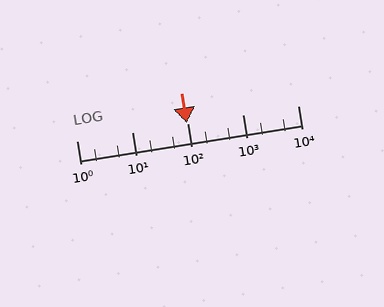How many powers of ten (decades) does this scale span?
The scale spans 4 decades, from 1 to 10000.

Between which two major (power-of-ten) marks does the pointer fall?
The pointer is between 10 and 100.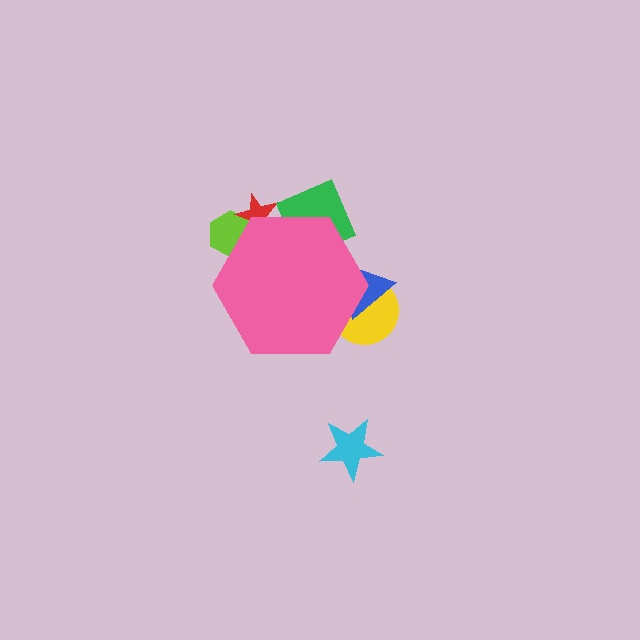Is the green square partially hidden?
Yes, the green square is partially hidden behind the pink hexagon.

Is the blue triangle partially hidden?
Yes, the blue triangle is partially hidden behind the pink hexagon.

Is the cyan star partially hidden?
No, the cyan star is fully visible.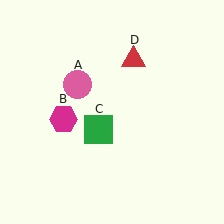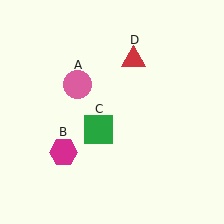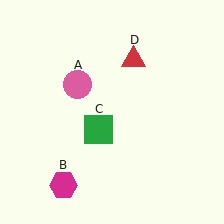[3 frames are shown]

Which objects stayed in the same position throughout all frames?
Pink circle (object A) and green square (object C) and red triangle (object D) remained stationary.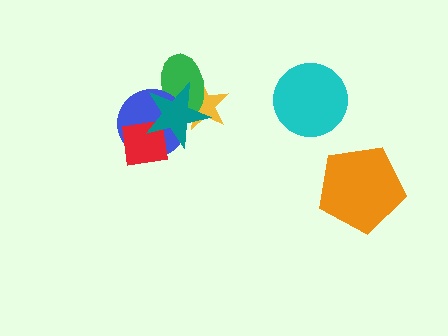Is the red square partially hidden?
Yes, it is partially covered by another shape.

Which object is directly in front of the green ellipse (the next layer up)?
The blue circle is directly in front of the green ellipse.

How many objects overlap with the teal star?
4 objects overlap with the teal star.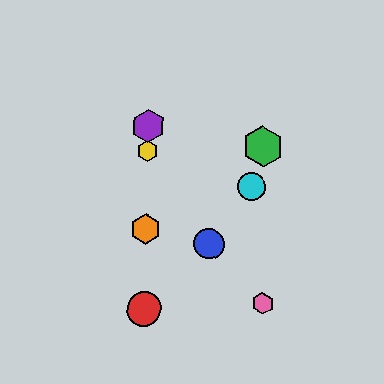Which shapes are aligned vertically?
The red circle, the yellow hexagon, the purple hexagon, the orange hexagon are aligned vertically.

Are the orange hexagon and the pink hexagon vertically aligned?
No, the orange hexagon is at x≈146 and the pink hexagon is at x≈262.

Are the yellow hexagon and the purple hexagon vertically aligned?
Yes, both are at x≈147.